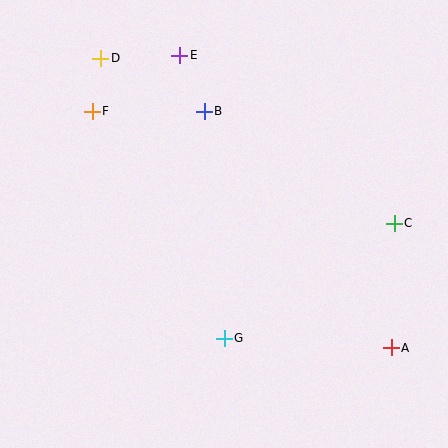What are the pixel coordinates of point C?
Point C is at (394, 223).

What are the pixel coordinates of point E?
Point E is at (180, 55).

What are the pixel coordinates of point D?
Point D is at (101, 58).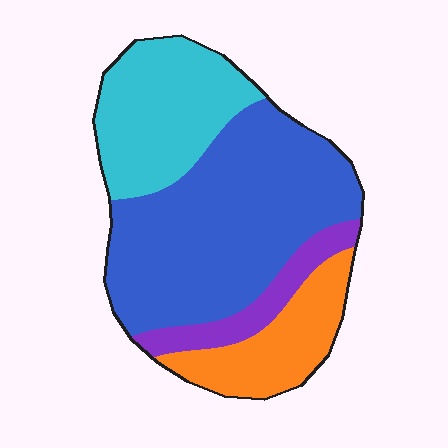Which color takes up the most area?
Blue, at roughly 50%.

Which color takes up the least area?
Purple, at roughly 10%.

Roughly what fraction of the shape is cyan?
Cyan takes up about one quarter (1/4) of the shape.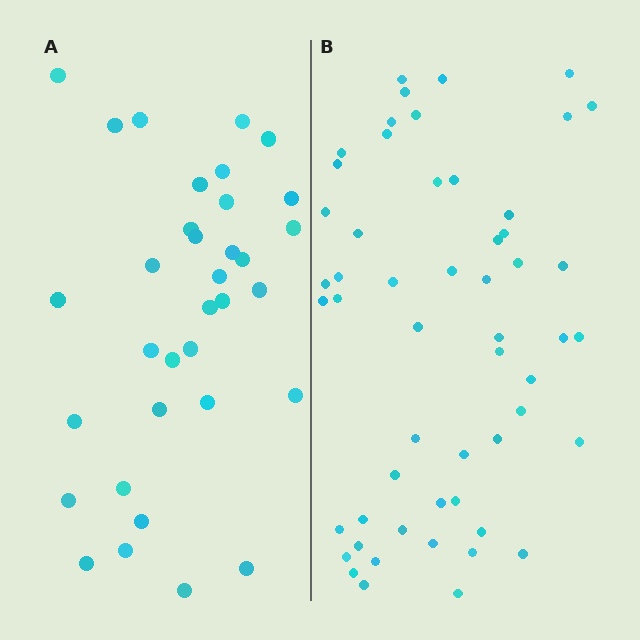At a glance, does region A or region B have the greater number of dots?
Region B (the right region) has more dots.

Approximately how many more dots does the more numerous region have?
Region B has approximately 20 more dots than region A.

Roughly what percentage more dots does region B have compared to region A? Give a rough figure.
About 60% more.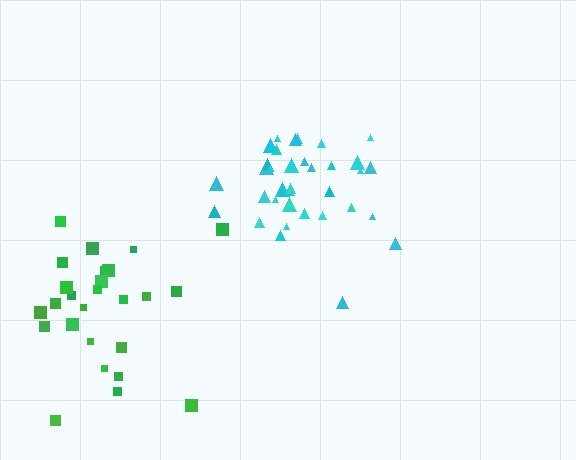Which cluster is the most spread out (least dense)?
Green.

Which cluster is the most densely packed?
Cyan.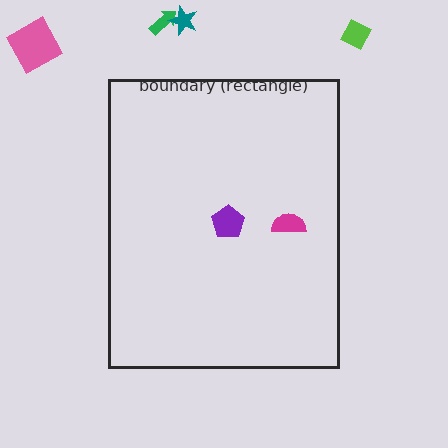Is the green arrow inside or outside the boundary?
Outside.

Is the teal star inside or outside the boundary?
Outside.